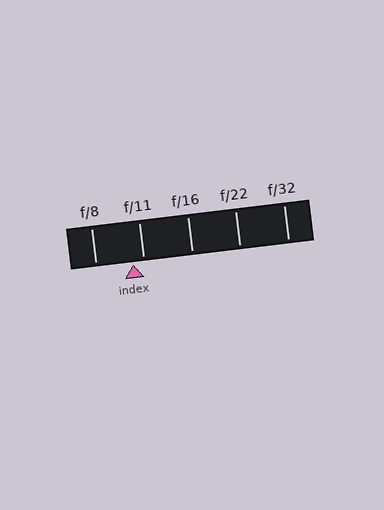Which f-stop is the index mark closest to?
The index mark is closest to f/11.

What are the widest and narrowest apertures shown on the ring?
The widest aperture shown is f/8 and the narrowest is f/32.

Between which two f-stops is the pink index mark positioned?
The index mark is between f/8 and f/11.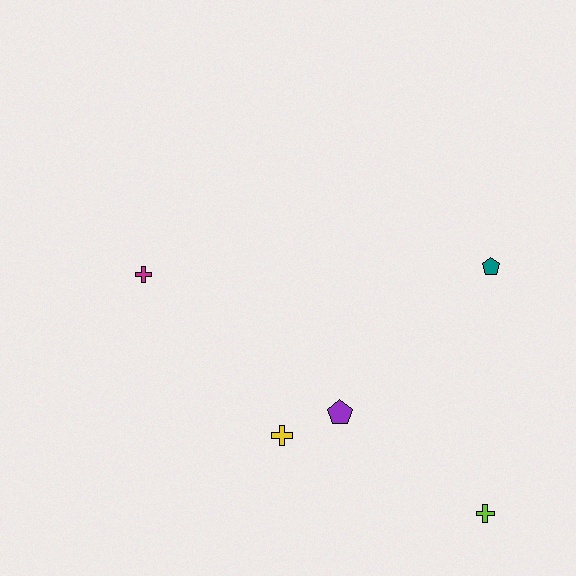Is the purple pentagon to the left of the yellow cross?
No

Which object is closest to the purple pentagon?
The yellow cross is closest to the purple pentagon.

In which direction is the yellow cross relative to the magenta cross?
The yellow cross is below the magenta cross.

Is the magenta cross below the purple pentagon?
No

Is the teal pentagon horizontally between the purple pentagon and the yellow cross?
No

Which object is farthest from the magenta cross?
The lime cross is farthest from the magenta cross.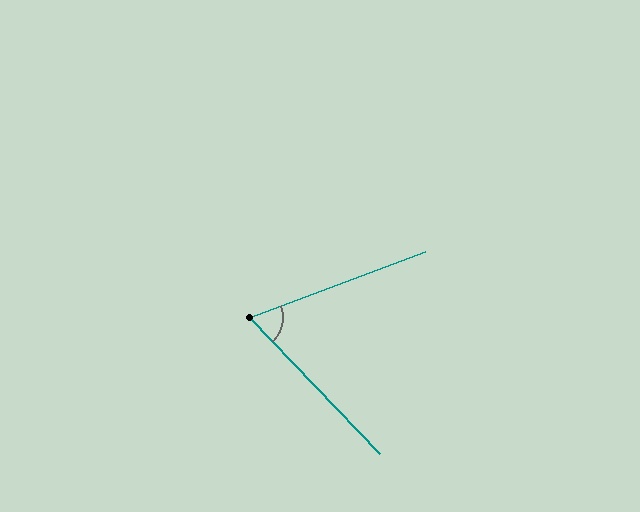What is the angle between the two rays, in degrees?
Approximately 67 degrees.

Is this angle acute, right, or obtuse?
It is acute.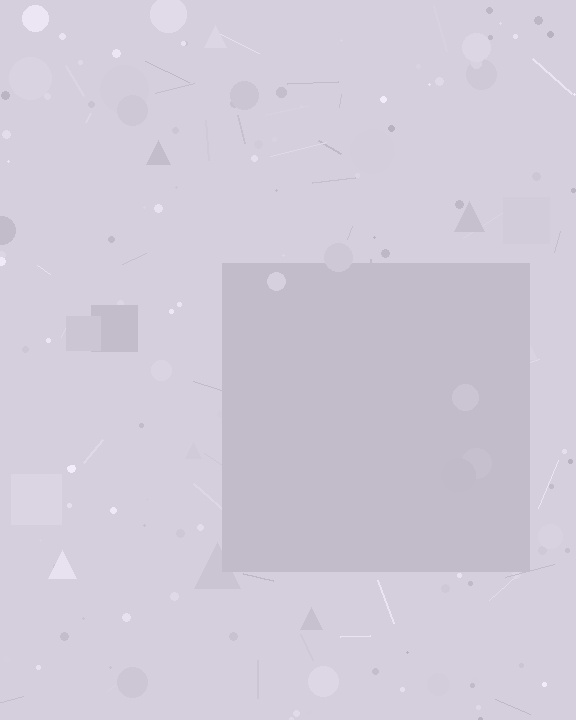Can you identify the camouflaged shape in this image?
The camouflaged shape is a square.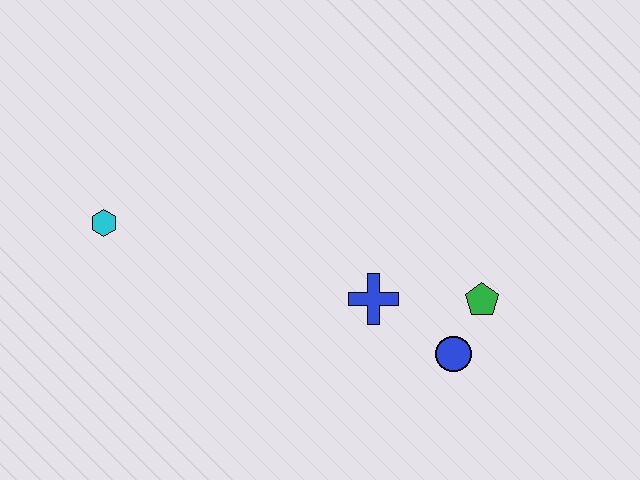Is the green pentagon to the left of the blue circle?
No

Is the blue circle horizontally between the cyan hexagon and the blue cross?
No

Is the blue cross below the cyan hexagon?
Yes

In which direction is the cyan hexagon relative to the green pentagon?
The cyan hexagon is to the left of the green pentagon.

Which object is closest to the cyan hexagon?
The blue cross is closest to the cyan hexagon.